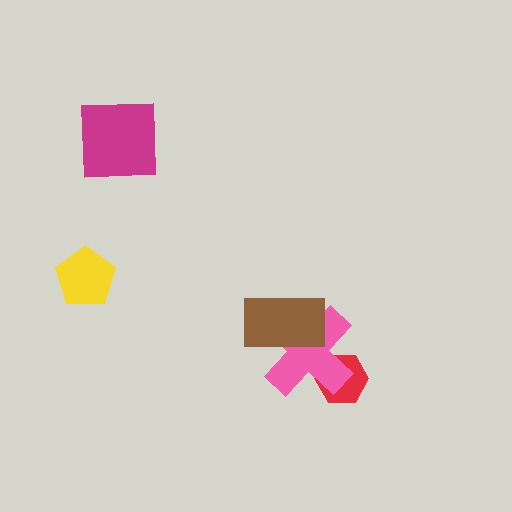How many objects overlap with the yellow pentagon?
0 objects overlap with the yellow pentagon.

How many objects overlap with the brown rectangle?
1 object overlaps with the brown rectangle.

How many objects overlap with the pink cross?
2 objects overlap with the pink cross.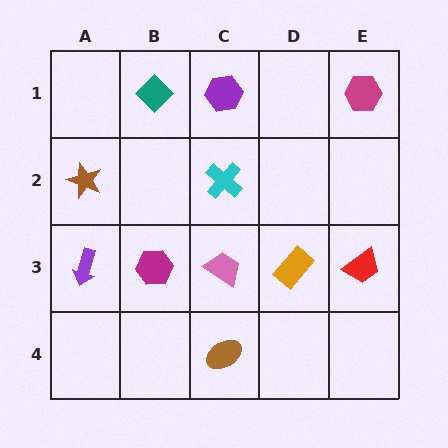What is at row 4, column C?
A brown ellipse.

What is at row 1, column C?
A purple hexagon.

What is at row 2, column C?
A cyan cross.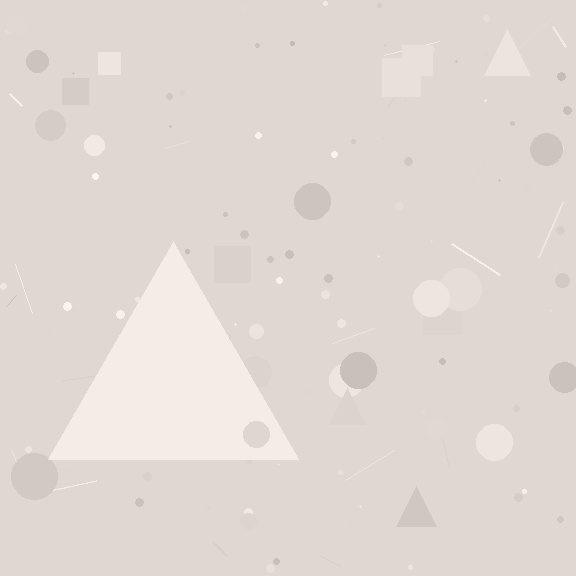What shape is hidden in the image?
A triangle is hidden in the image.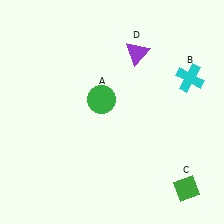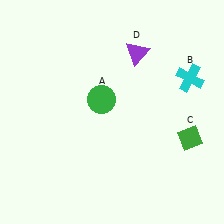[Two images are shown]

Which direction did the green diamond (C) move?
The green diamond (C) moved up.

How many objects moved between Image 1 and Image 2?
1 object moved between the two images.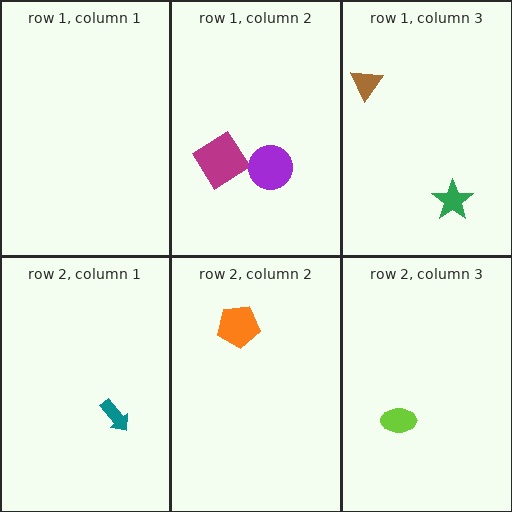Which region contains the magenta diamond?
The row 1, column 2 region.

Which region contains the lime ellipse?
The row 2, column 3 region.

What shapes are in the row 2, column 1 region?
The teal arrow.